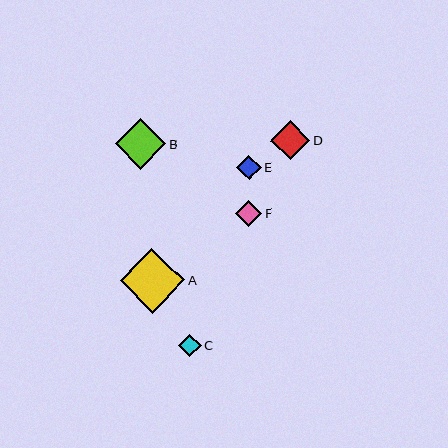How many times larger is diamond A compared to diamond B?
Diamond A is approximately 1.3 times the size of diamond B.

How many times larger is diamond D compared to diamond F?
Diamond D is approximately 1.5 times the size of diamond F.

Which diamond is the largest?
Diamond A is the largest with a size of approximately 65 pixels.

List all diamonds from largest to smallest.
From largest to smallest: A, B, D, F, E, C.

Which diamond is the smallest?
Diamond C is the smallest with a size of approximately 23 pixels.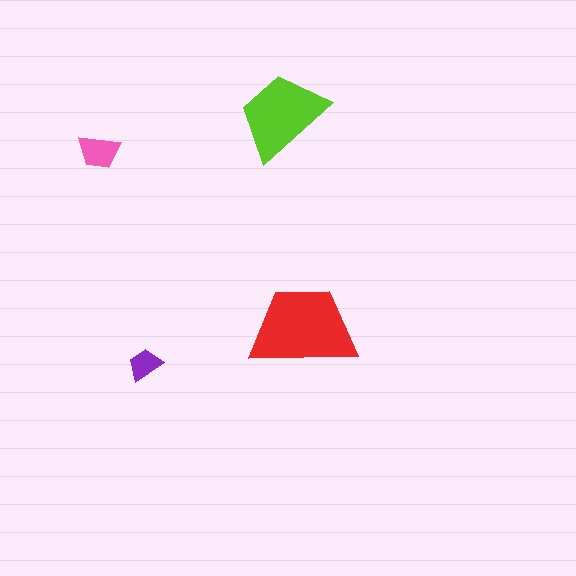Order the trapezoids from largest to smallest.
the red one, the lime one, the pink one, the purple one.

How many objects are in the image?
There are 4 objects in the image.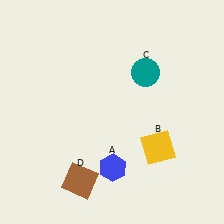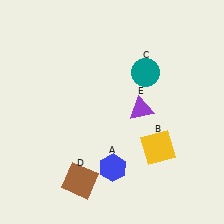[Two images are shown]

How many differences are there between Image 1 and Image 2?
There is 1 difference between the two images.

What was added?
A purple triangle (E) was added in Image 2.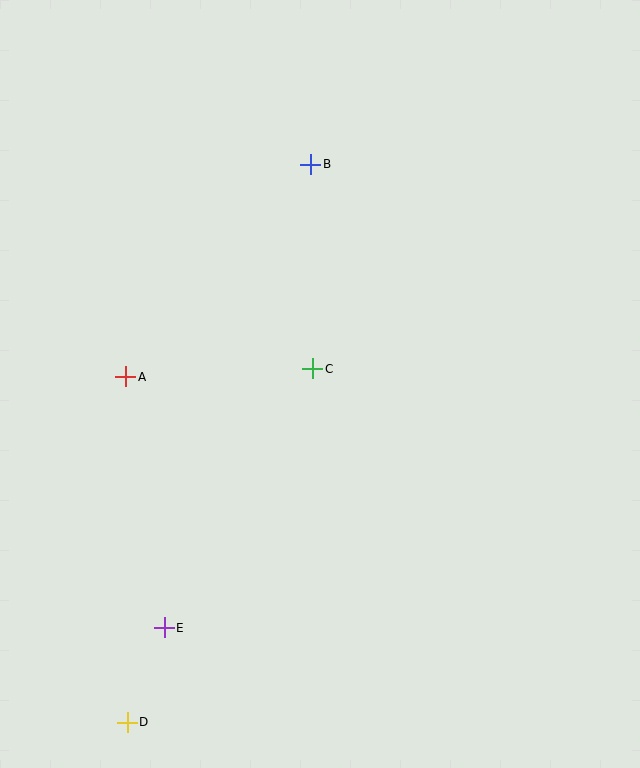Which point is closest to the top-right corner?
Point B is closest to the top-right corner.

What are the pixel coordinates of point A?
Point A is at (126, 377).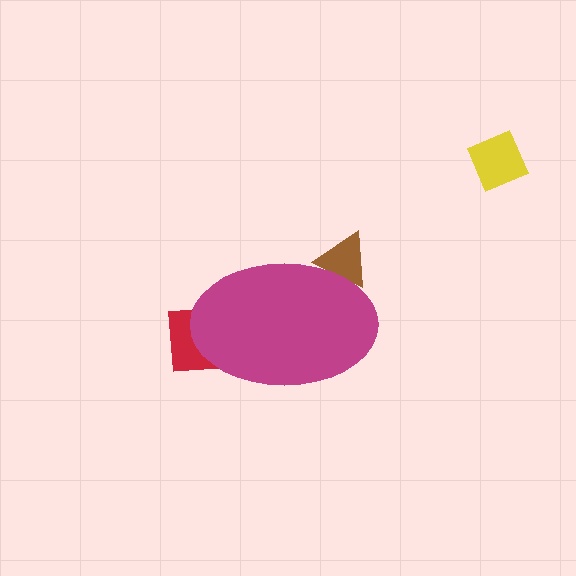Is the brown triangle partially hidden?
Yes, the brown triangle is partially hidden behind the magenta ellipse.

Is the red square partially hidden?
Yes, the red square is partially hidden behind the magenta ellipse.